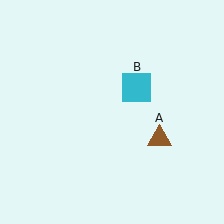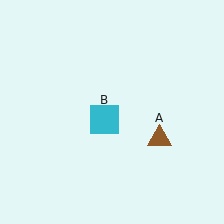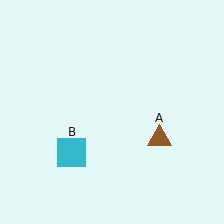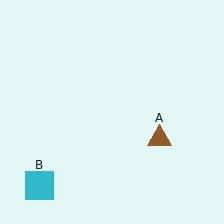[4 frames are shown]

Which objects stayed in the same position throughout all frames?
Brown triangle (object A) remained stationary.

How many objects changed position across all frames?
1 object changed position: cyan square (object B).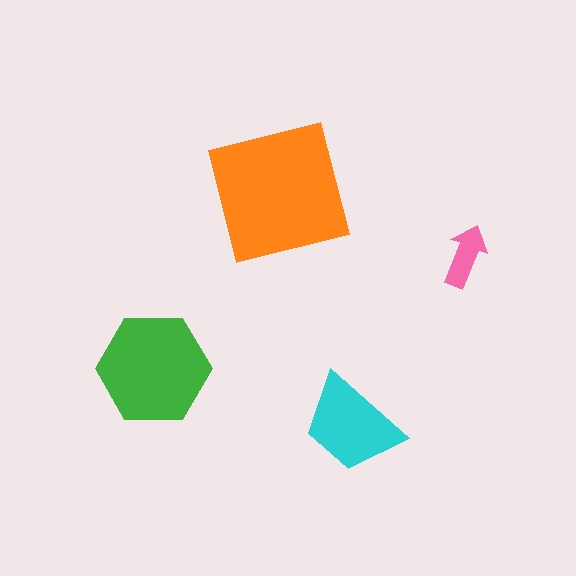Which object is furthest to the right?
The pink arrow is rightmost.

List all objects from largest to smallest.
The orange square, the green hexagon, the cyan trapezoid, the pink arrow.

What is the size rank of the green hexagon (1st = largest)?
2nd.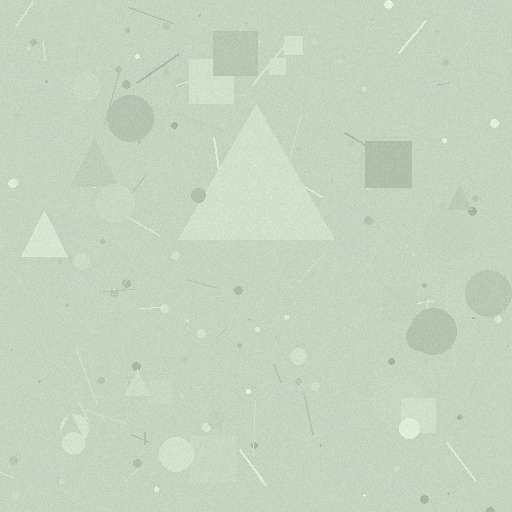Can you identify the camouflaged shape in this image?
The camouflaged shape is a triangle.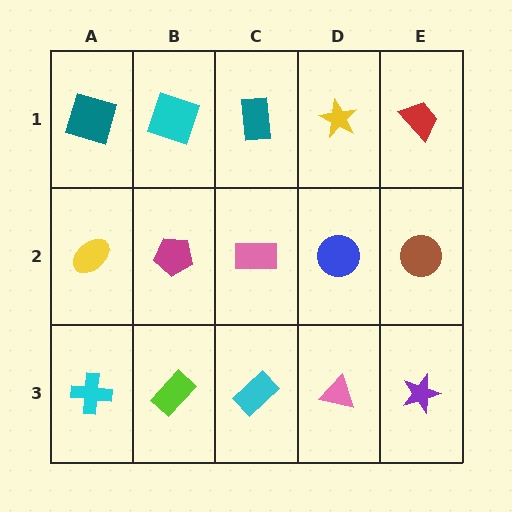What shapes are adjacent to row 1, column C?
A pink rectangle (row 2, column C), a cyan square (row 1, column B), a yellow star (row 1, column D).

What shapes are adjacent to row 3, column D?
A blue circle (row 2, column D), a cyan rectangle (row 3, column C), a purple star (row 3, column E).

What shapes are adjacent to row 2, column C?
A teal rectangle (row 1, column C), a cyan rectangle (row 3, column C), a magenta pentagon (row 2, column B), a blue circle (row 2, column D).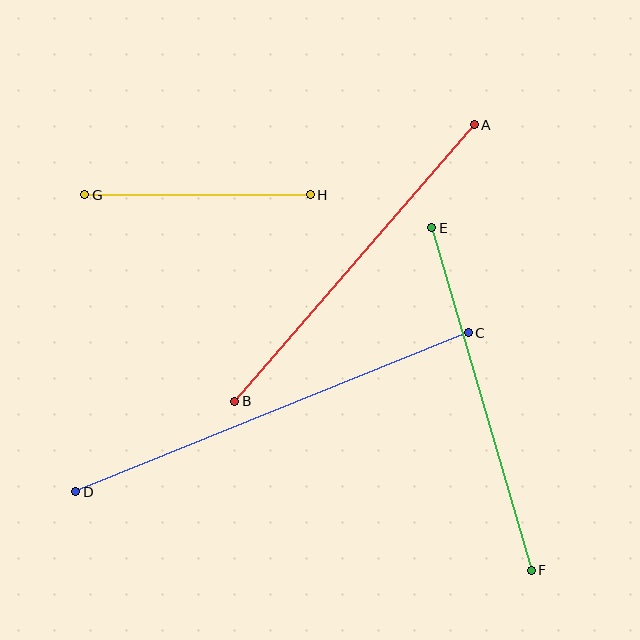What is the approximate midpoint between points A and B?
The midpoint is at approximately (355, 263) pixels.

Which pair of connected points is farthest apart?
Points C and D are farthest apart.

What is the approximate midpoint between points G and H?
The midpoint is at approximately (198, 195) pixels.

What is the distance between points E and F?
The distance is approximately 356 pixels.